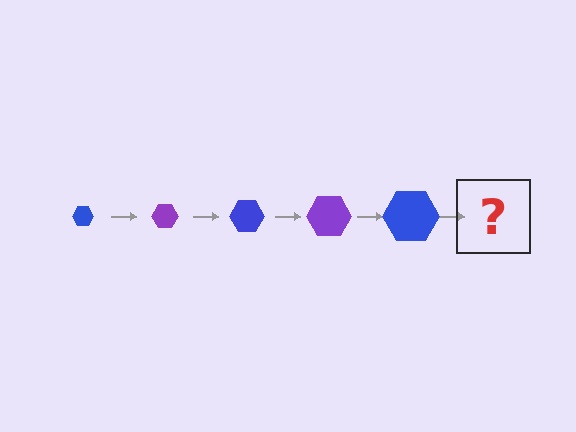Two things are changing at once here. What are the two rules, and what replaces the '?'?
The two rules are that the hexagon grows larger each step and the color cycles through blue and purple. The '?' should be a purple hexagon, larger than the previous one.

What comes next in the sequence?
The next element should be a purple hexagon, larger than the previous one.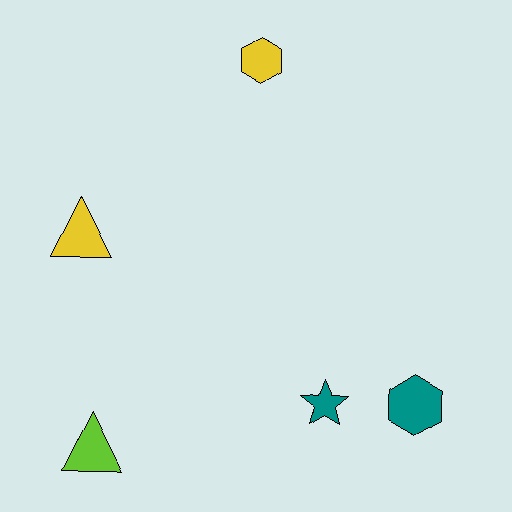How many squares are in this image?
There are no squares.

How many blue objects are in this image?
There are no blue objects.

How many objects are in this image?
There are 5 objects.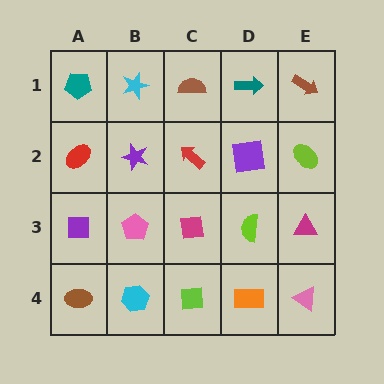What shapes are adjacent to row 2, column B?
A cyan star (row 1, column B), a pink pentagon (row 3, column B), a red ellipse (row 2, column A), a red arrow (row 2, column C).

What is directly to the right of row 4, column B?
A lime square.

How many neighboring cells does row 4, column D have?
3.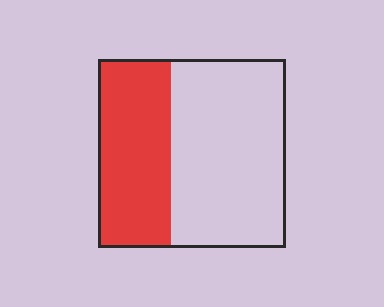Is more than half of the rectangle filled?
No.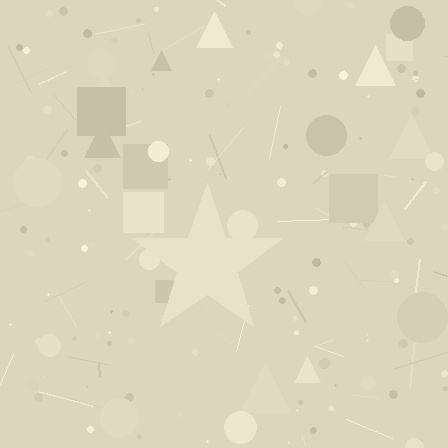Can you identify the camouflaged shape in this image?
The camouflaged shape is a star.